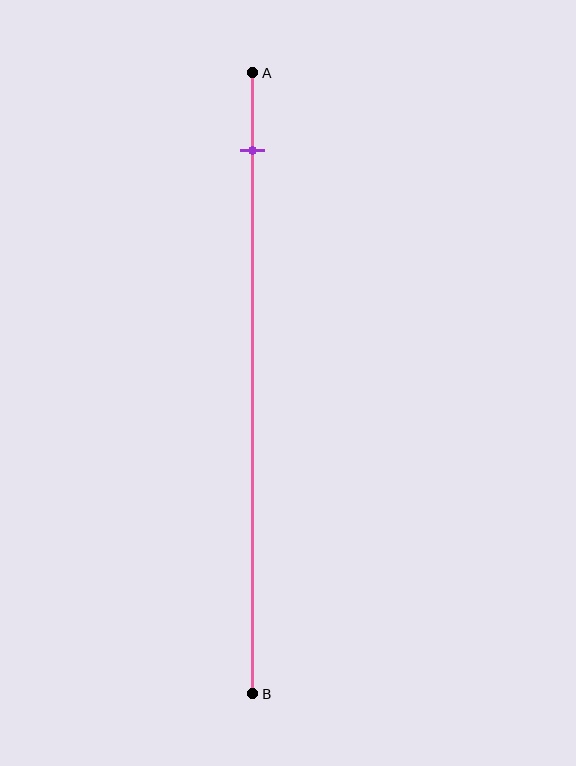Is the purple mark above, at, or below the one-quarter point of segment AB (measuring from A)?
The purple mark is above the one-quarter point of segment AB.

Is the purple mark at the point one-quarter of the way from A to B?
No, the mark is at about 15% from A, not at the 25% one-quarter point.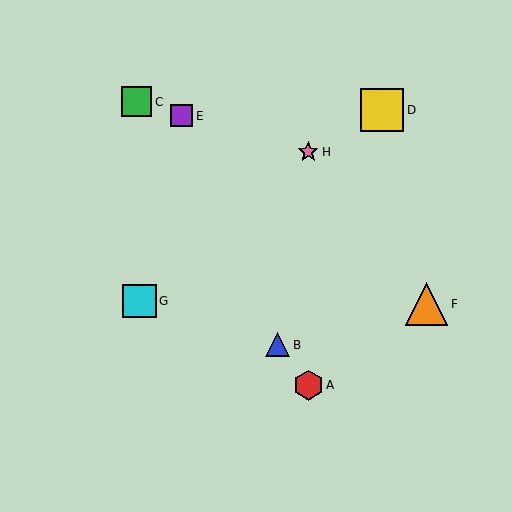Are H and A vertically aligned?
Yes, both are at x≈308.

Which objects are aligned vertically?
Objects A, H are aligned vertically.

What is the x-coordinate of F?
Object F is at x≈427.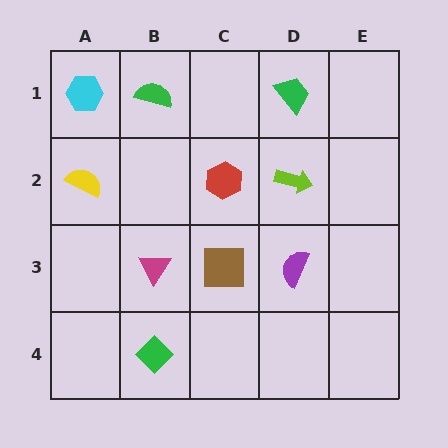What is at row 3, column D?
A purple semicircle.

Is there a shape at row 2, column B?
No, that cell is empty.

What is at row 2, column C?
A red hexagon.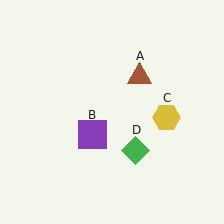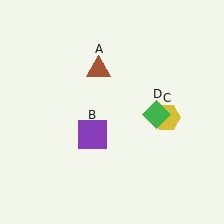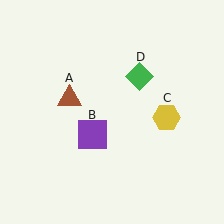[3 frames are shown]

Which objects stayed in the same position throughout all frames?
Purple square (object B) and yellow hexagon (object C) remained stationary.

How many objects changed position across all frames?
2 objects changed position: brown triangle (object A), green diamond (object D).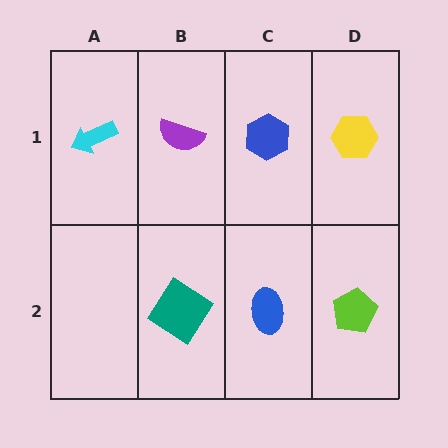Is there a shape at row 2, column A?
No, that cell is empty.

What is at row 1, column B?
A purple semicircle.